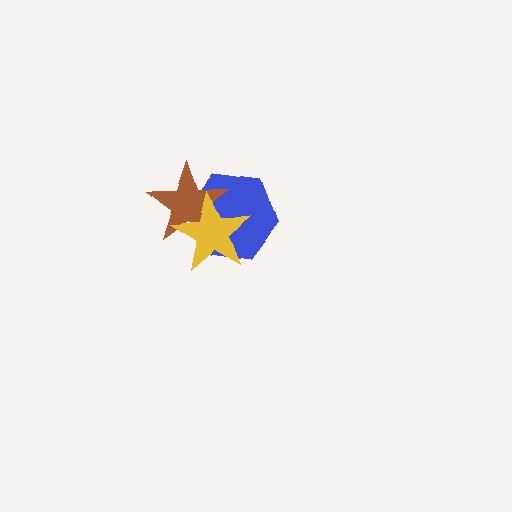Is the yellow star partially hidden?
No, no other shape covers it.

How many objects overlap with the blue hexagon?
2 objects overlap with the blue hexagon.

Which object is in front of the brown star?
The yellow star is in front of the brown star.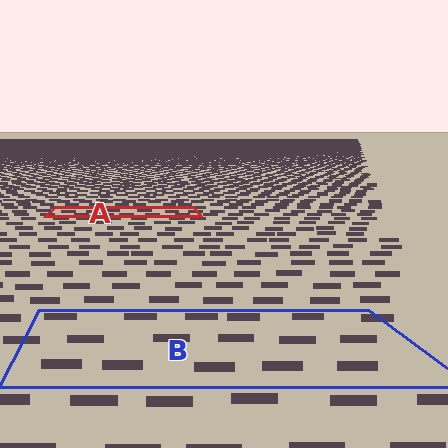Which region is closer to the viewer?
Region B is closer. The texture elements there are larger and more spread out.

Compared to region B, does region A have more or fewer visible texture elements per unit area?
Region A has more texture elements per unit area — they are packed more densely because it is farther away.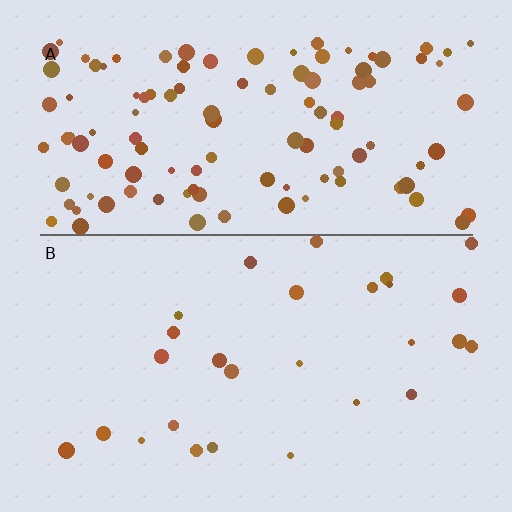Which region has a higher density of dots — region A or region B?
A (the top).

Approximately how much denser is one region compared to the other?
Approximately 4.3× — region A over region B.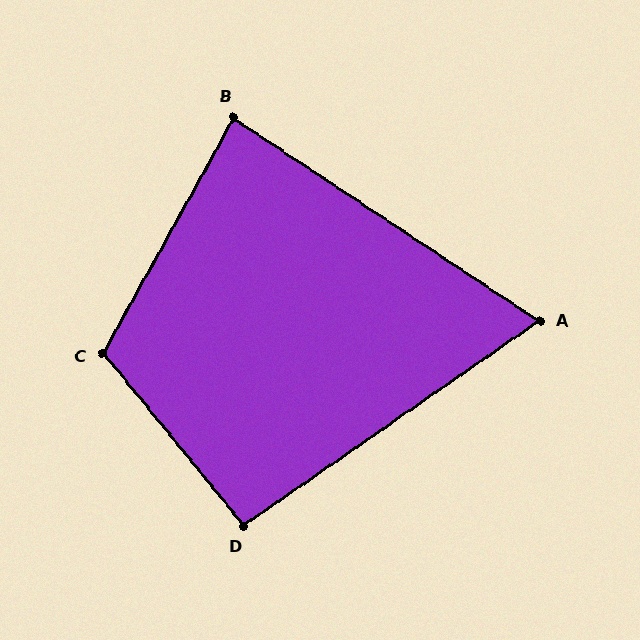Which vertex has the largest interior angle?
C, at approximately 112 degrees.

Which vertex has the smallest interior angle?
A, at approximately 68 degrees.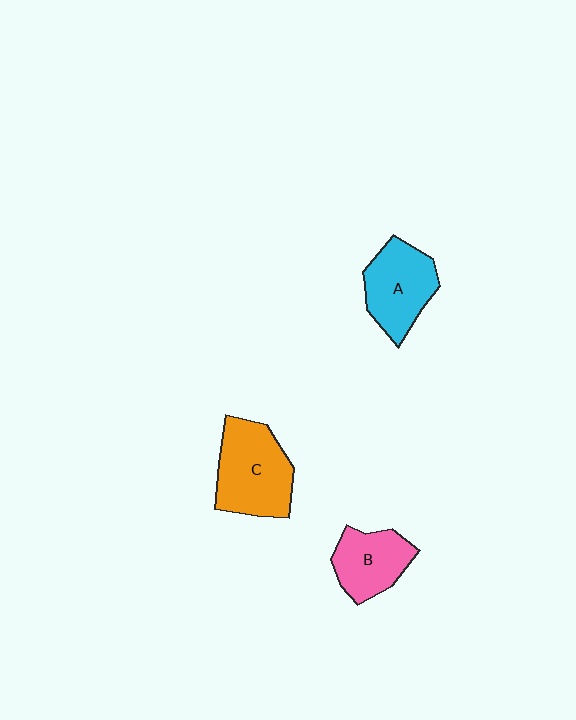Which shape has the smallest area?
Shape B (pink).